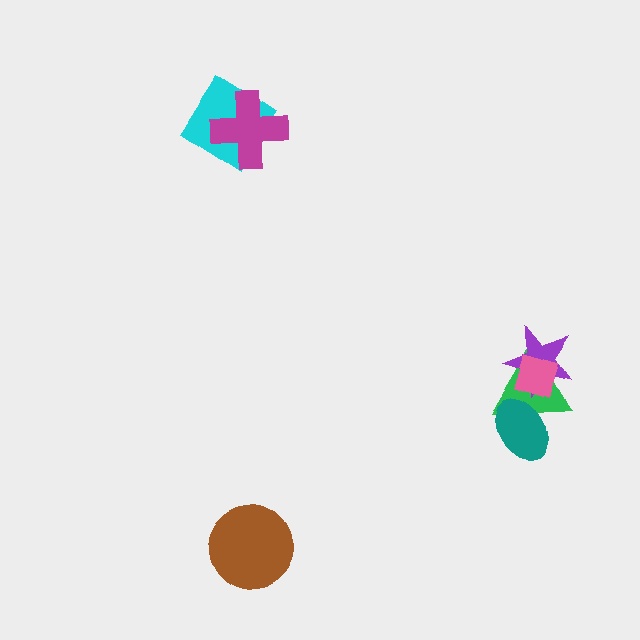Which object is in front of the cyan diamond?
The magenta cross is in front of the cyan diamond.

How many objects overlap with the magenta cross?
1 object overlaps with the magenta cross.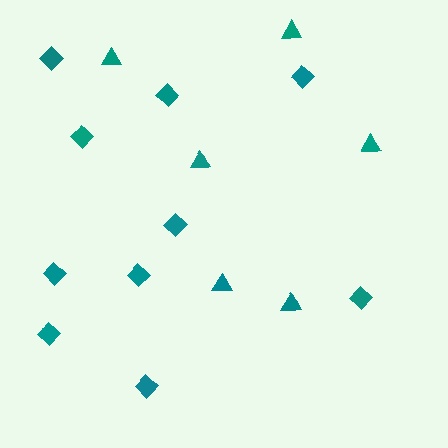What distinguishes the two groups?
There are 2 groups: one group of triangles (6) and one group of diamonds (10).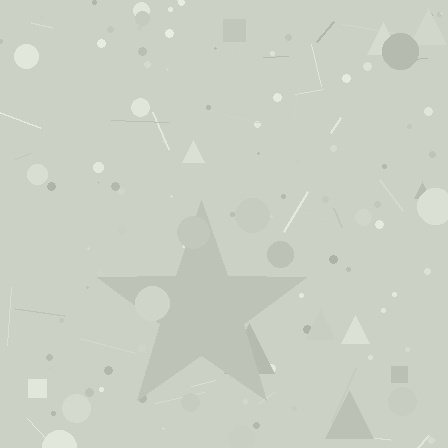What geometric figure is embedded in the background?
A star is embedded in the background.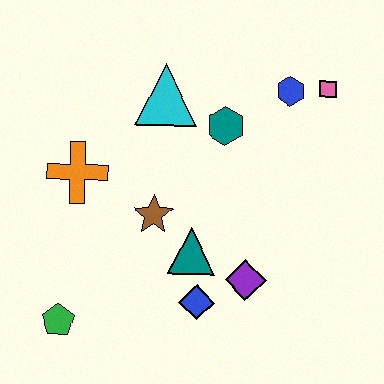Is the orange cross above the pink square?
No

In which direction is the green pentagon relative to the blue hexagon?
The green pentagon is below the blue hexagon.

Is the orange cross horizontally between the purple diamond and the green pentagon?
Yes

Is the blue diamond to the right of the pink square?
No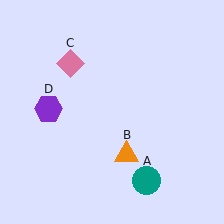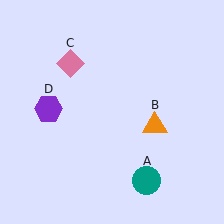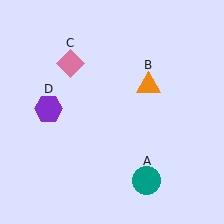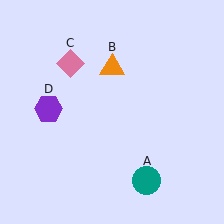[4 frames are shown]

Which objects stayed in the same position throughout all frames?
Teal circle (object A) and pink diamond (object C) and purple hexagon (object D) remained stationary.